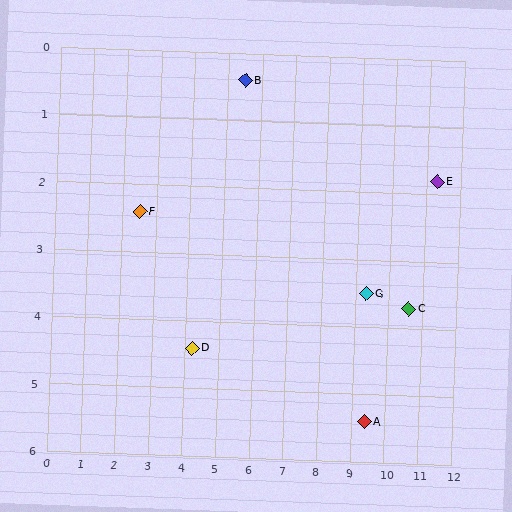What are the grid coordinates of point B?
Point B is at approximately (5.5, 0.4).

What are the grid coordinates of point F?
Point F is at approximately (2.5, 2.4).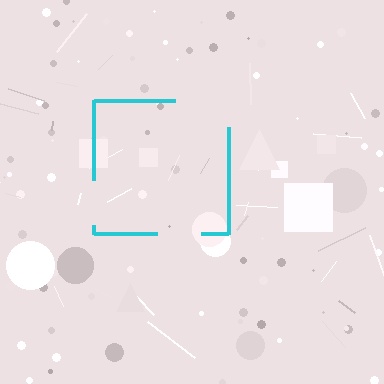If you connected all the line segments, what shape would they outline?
They would outline a square.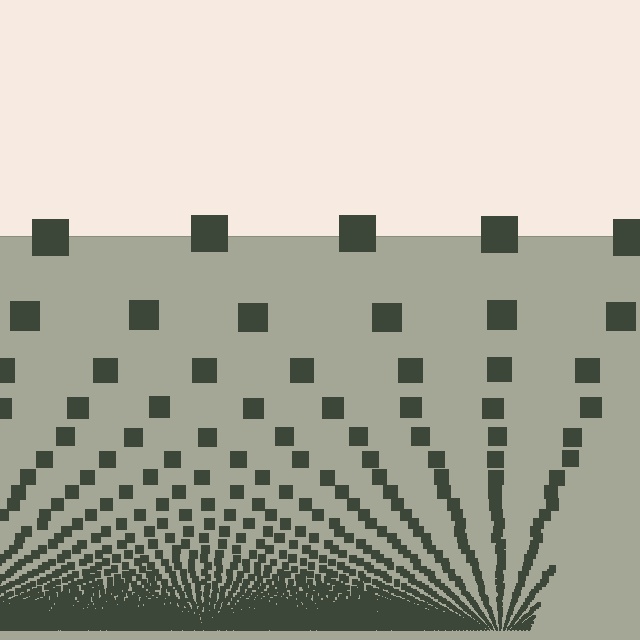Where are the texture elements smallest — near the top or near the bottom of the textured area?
Near the bottom.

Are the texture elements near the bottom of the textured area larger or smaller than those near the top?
Smaller. The gradient is inverted — elements near the bottom are smaller and denser.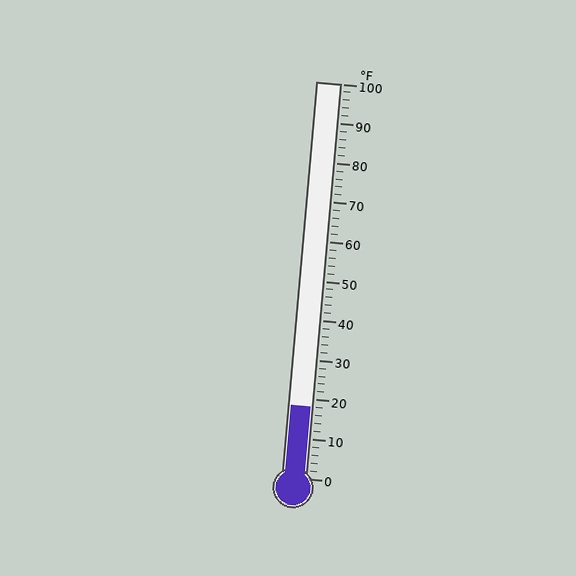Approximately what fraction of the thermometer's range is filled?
The thermometer is filled to approximately 20% of its range.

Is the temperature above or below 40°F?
The temperature is below 40°F.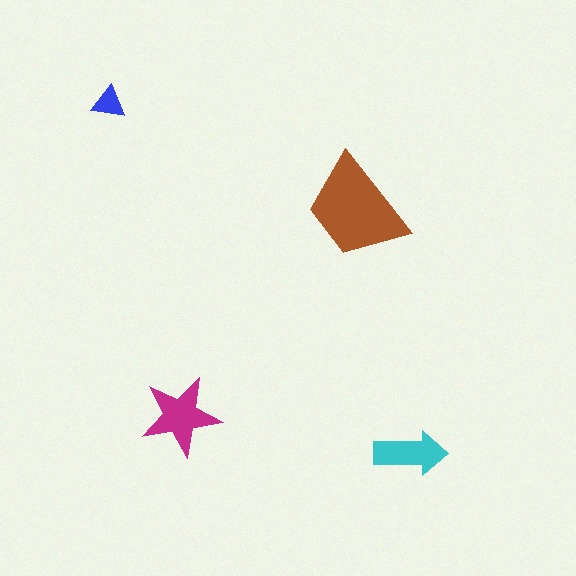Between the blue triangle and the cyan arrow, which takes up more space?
The cyan arrow.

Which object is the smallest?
The blue triangle.